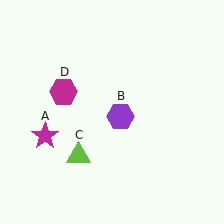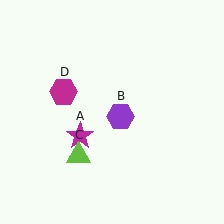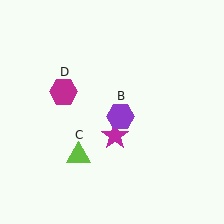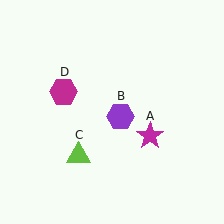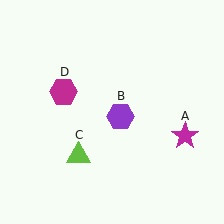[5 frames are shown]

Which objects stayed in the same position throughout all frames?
Purple hexagon (object B) and lime triangle (object C) and magenta hexagon (object D) remained stationary.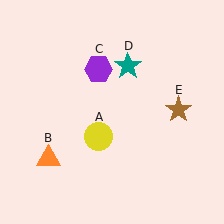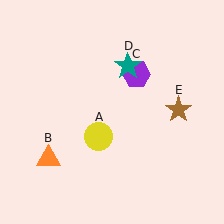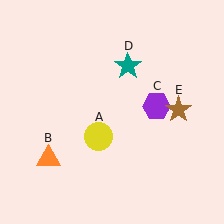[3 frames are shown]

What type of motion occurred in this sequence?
The purple hexagon (object C) rotated clockwise around the center of the scene.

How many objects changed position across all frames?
1 object changed position: purple hexagon (object C).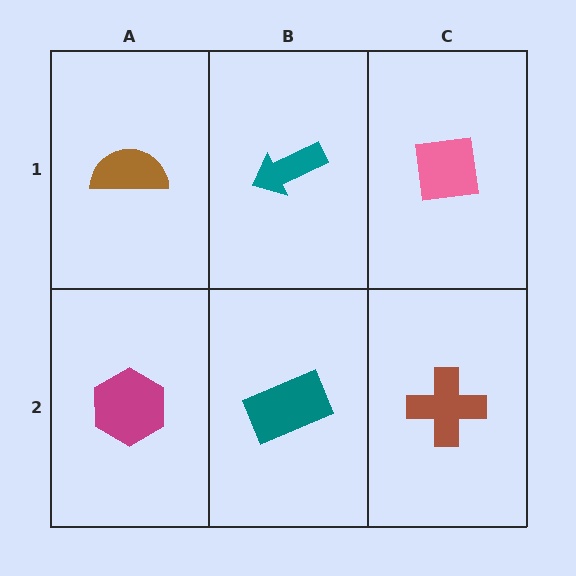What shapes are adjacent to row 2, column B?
A teal arrow (row 1, column B), a magenta hexagon (row 2, column A), a brown cross (row 2, column C).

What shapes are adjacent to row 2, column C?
A pink square (row 1, column C), a teal rectangle (row 2, column B).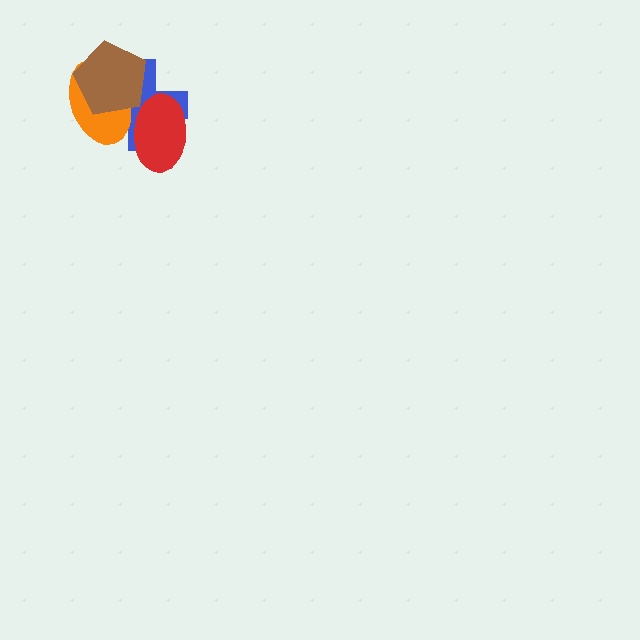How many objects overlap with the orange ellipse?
3 objects overlap with the orange ellipse.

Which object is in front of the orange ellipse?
The brown pentagon is in front of the orange ellipse.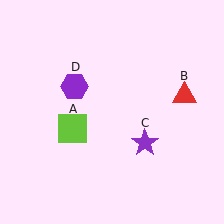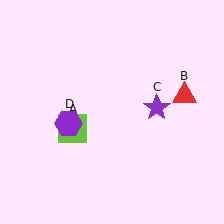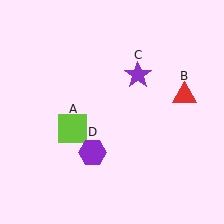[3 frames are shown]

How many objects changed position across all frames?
2 objects changed position: purple star (object C), purple hexagon (object D).